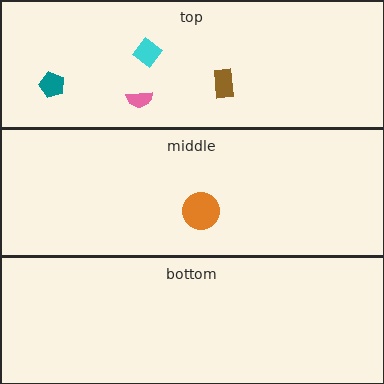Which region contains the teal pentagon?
The top region.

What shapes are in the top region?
The cyan diamond, the pink semicircle, the brown rectangle, the teal pentagon.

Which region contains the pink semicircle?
The top region.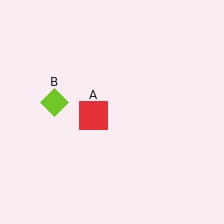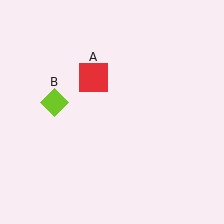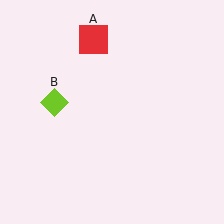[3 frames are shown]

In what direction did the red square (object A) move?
The red square (object A) moved up.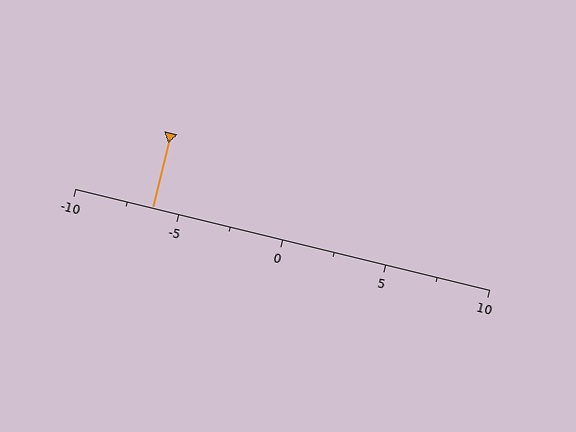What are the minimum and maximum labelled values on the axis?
The axis runs from -10 to 10.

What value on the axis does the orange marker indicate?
The marker indicates approximately -6.2.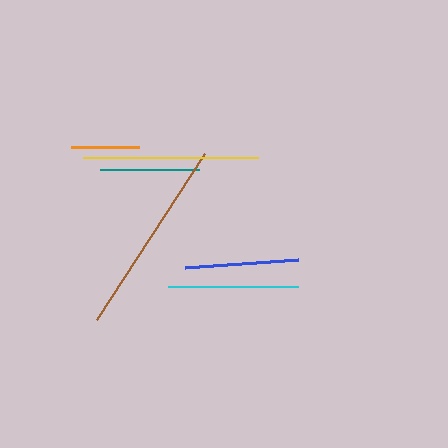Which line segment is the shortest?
The orange line is the shortest at approximately 68 pixels.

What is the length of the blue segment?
The blue segment is approximately 113 pixels long.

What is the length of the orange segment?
The orange segment is approximately 68 pixels long.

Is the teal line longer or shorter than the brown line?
The brown line is longer than the teal line.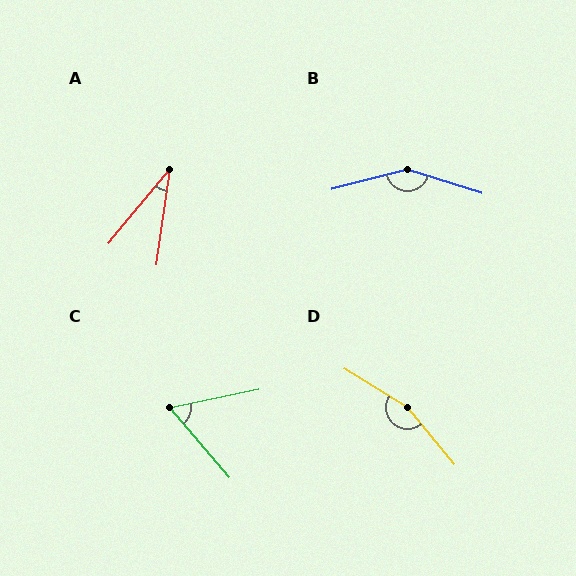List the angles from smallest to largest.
A (32°), C (61°), B (148°), D (161°).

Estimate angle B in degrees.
Approximately 148 degrees.